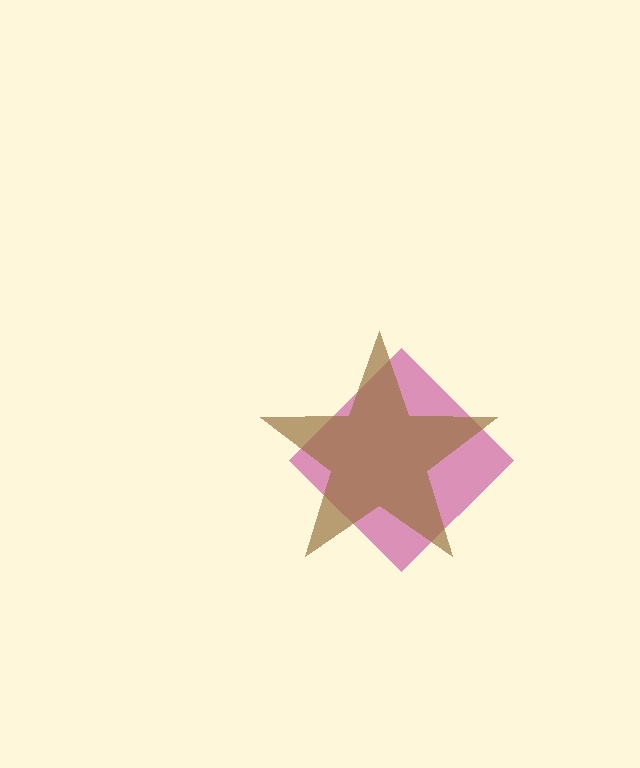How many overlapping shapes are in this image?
There are 2 overlapping shapes in the image.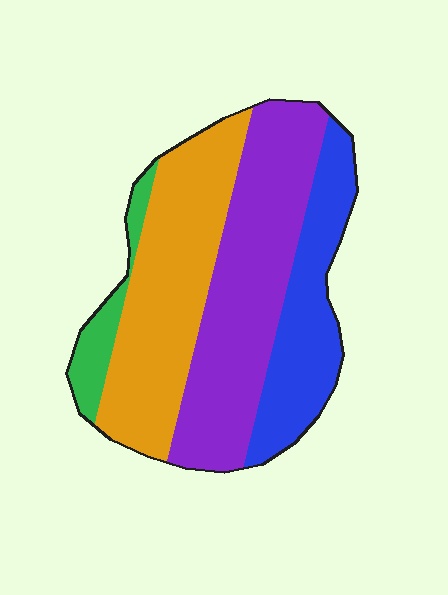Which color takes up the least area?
Green, at roughly 5%.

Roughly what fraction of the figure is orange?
Orange covers around 35% of the figure.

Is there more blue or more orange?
Orange.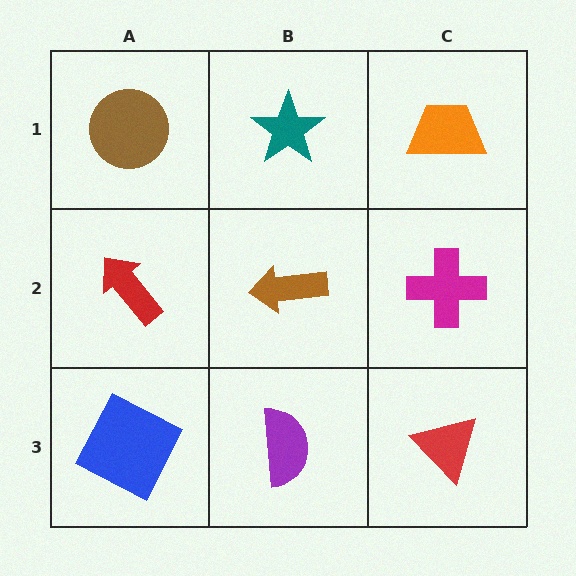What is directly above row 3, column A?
A red arrow.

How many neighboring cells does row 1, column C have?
2.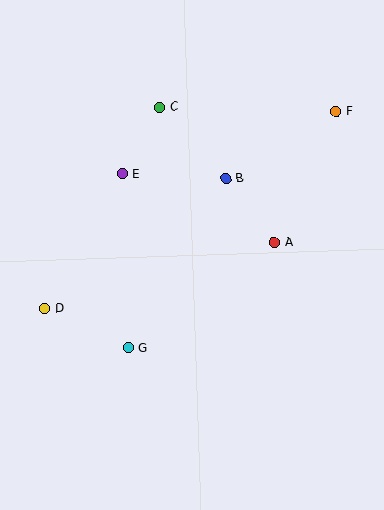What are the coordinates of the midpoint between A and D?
The midpoint between A and D is at (159, 276).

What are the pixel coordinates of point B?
Point B is at (226, 178).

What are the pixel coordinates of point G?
Point G is at (128, 348).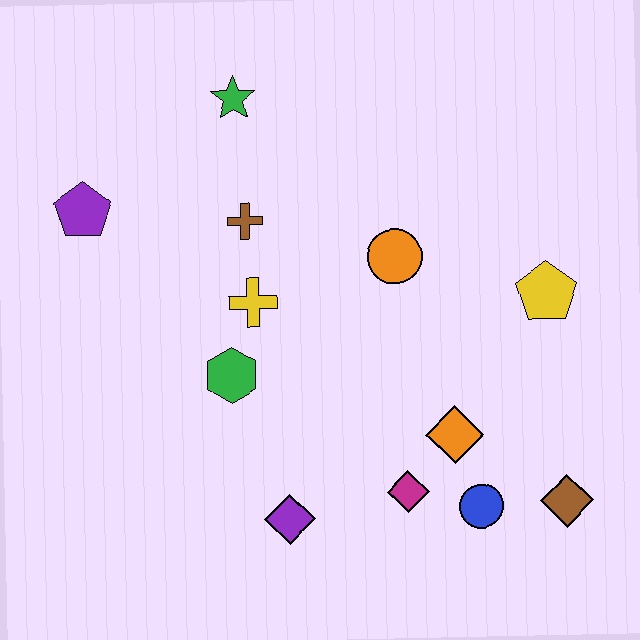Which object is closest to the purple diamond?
The magenta diamond is closest to the purple diamond.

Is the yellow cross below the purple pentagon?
Yes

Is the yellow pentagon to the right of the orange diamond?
Yes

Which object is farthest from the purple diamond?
The green star is farthest from the purple diamond.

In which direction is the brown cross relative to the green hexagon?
The brown cross is above the green hexagon.